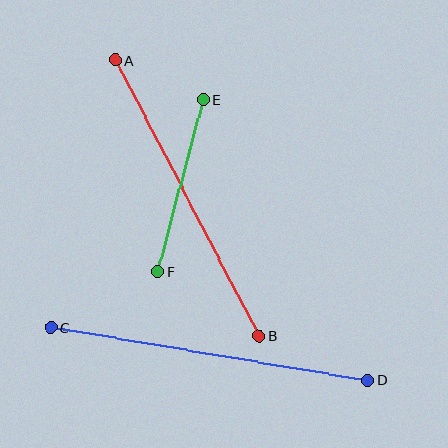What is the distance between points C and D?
The distance is approximately 321 pixels.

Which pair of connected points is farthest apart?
Points C and D are farthest apart.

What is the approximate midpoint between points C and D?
The midpoint is at approximately (209, 354) pixels.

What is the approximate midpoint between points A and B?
The midpoint is at approximately (187, 198) pixels.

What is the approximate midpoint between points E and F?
The midpoint is at approximately (181, 186) pixels.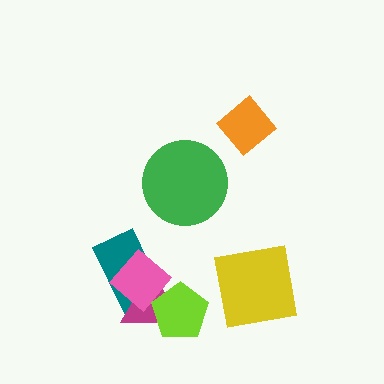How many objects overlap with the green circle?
0 objects overlap with the green circle.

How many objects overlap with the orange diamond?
0 objects overlap with the orange diamond.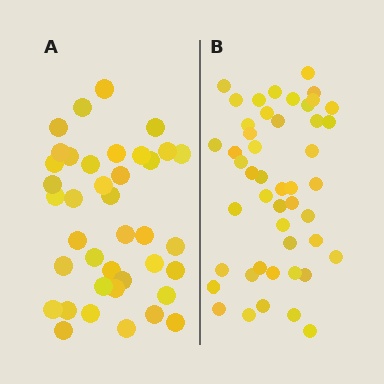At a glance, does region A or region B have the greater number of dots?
Region B (the right region) has more dots.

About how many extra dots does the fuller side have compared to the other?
Region B has roughly 8 or so more dots than region A.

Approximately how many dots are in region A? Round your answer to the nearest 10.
About 40 dots. (The exact count is 39, which rounds to 40.)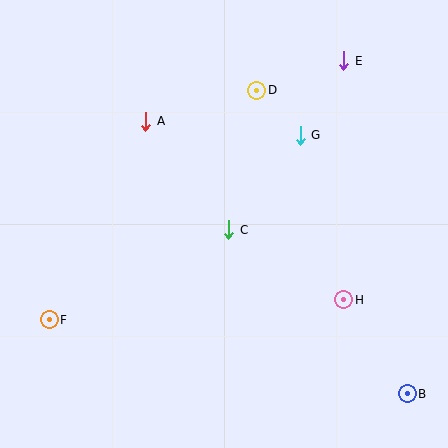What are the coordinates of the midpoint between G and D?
The midpoint between G and D is at (279, 113).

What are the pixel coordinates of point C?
Point C is at (229, 230).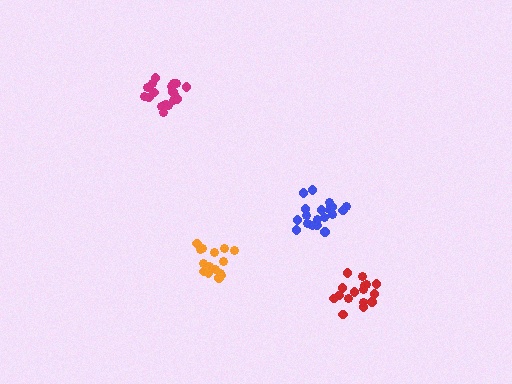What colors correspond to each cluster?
The clusters are colored: red, orange, blue, magenta.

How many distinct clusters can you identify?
There are 4 distinct clusters.